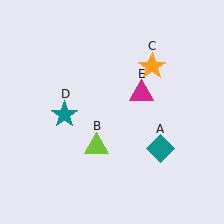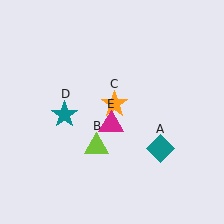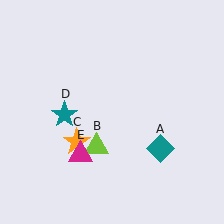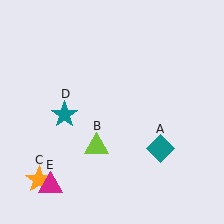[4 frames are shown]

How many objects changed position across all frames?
2 objects changed position: orange star (object C), magenta triangle (object E).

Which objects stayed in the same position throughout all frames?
Teal diamond (object A) and lime triangle (object B) and teal star (object D) remained stationary.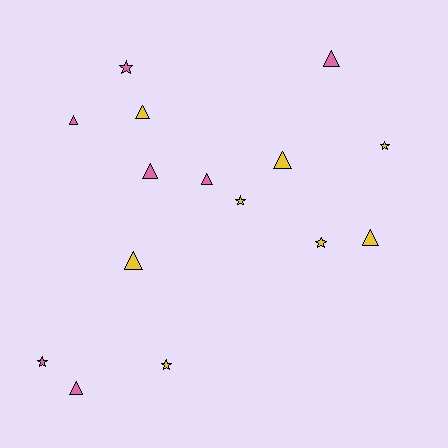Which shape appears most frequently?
Triangle, with 9 objects.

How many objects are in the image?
There are 15 objects.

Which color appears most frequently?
Yellow, with 8 objects.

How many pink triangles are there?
There are 5 pink triangles.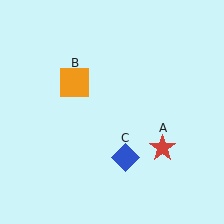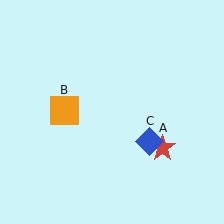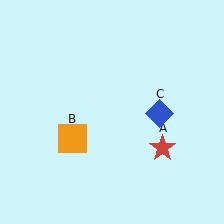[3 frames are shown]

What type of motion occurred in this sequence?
The orange square (object B), blue diamond (object C) rotated counterclockwise around the center of the scene.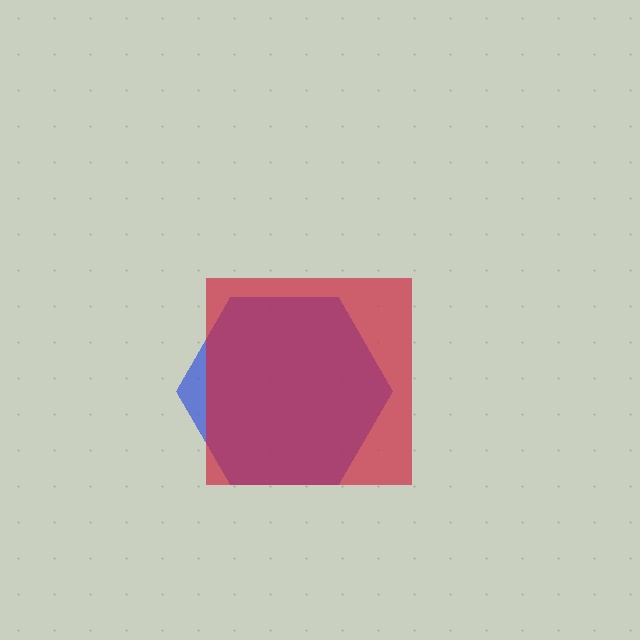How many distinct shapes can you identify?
There are 2 distinct shapes: a blue hexagon, a red square.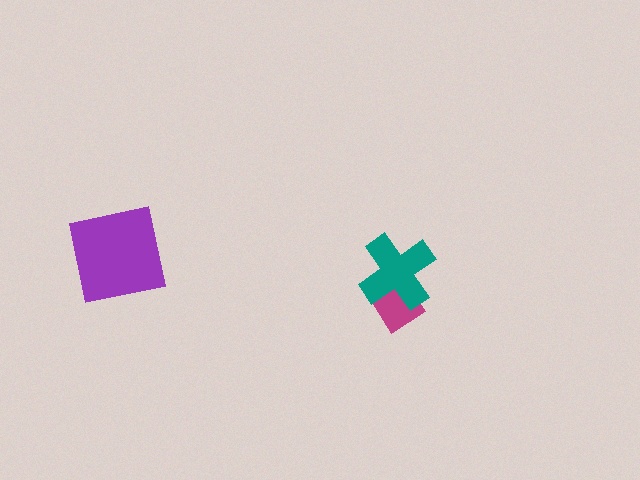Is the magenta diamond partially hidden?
Yes, it is partially covered by another shape.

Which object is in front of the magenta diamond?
The teal cross is in front of the magenta diamond.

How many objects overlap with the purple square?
0 objects overlap with the purple square.